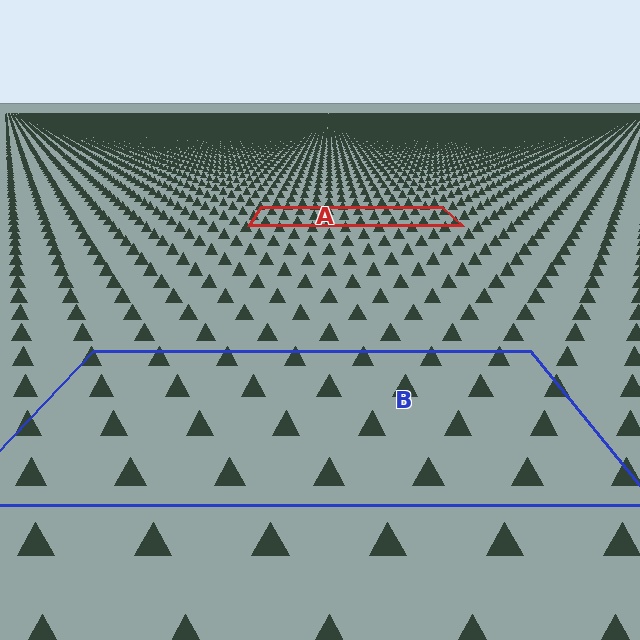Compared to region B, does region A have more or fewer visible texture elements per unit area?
Region A has more texture elements per unit area — they are packed more densely because it is farther away.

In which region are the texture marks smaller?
The texture marks are smaller in region A, because it is farther away.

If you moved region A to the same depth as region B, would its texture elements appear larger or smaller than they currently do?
They would appear larger. At a closer depth, the same texture elements are projected at a bigger on-screen size.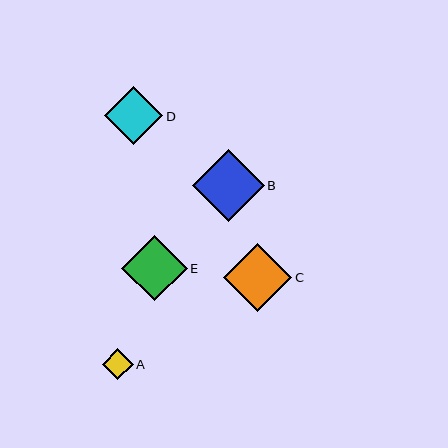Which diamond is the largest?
Diamond B is the largest with a size of approximately 72 pixels.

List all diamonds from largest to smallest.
From largest to smallest: B, C, E, D, A.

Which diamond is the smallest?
Diamond A is the smallest with a size of approximately 31 pixels.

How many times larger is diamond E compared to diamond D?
Diamond E is approximately 1.1 times the size of diamond D.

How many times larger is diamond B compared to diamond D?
Diamond B is approximately 1.2 times the size of diamond D.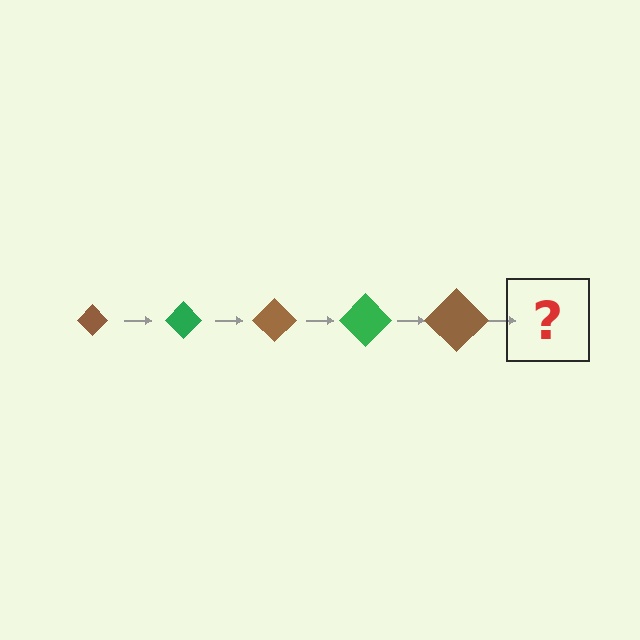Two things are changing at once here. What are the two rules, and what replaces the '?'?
The two rules are that the diamond grows larger each step and the color cycles through brown and green. The '?' should be a green diamond, larger than the previous one.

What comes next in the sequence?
The next element should be a green diamond, larger than the previous one.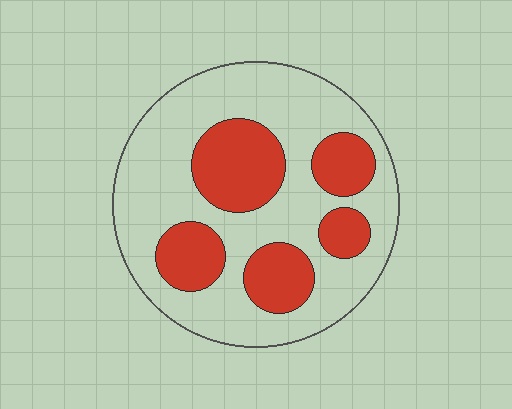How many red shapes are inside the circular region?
5.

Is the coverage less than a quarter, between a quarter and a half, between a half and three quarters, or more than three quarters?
Between a quarter and a half.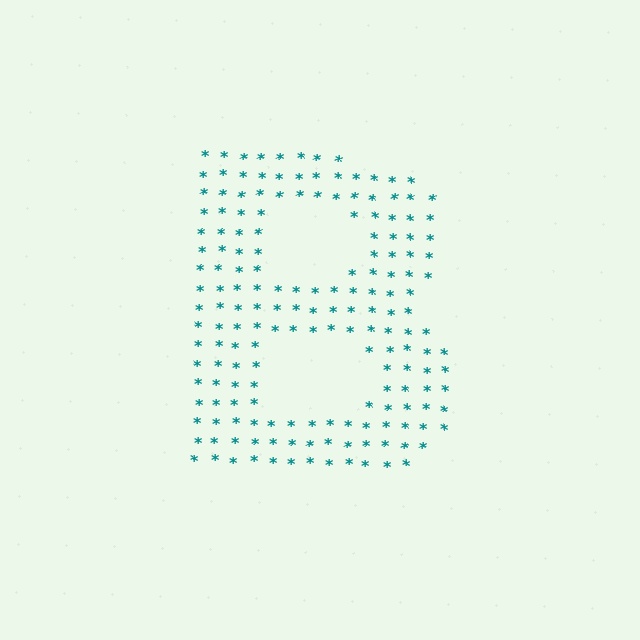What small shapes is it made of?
It is made of small asterisks.